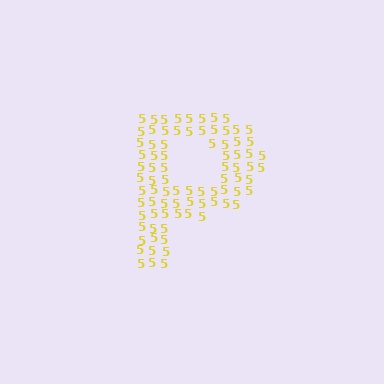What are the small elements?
The small elements are digit 5's.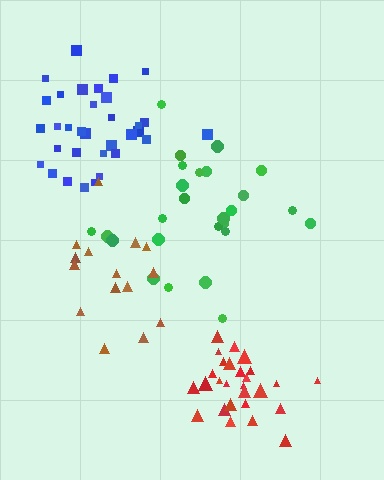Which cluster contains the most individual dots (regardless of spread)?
Blue (33).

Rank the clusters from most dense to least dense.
red, blue, brown, green.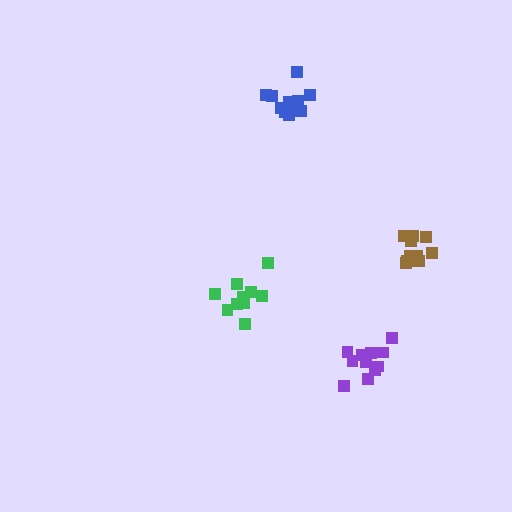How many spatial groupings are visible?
There are 4 spatial groupings.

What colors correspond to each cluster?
The clusters are colored: blue, green, brown, purple.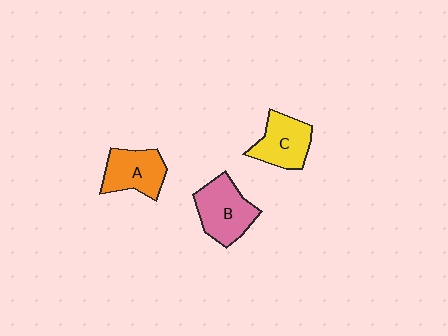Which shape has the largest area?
Shape B (pink).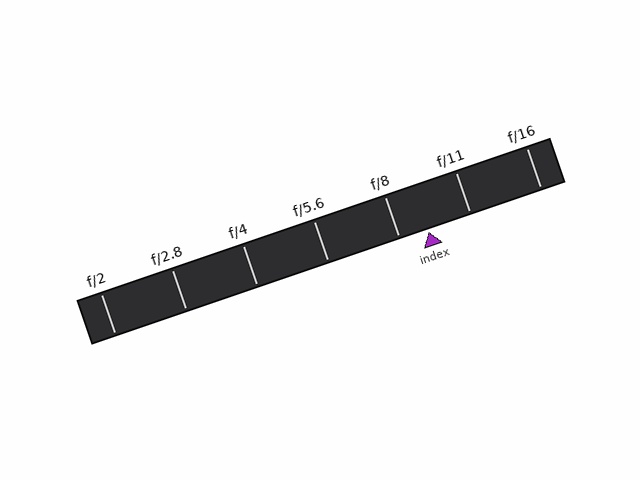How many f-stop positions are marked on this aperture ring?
There are 7 f-stop positions marked.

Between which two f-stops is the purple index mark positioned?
The index mark is between f/8 and f/11.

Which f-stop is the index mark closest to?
The index mark is closest to f/8.